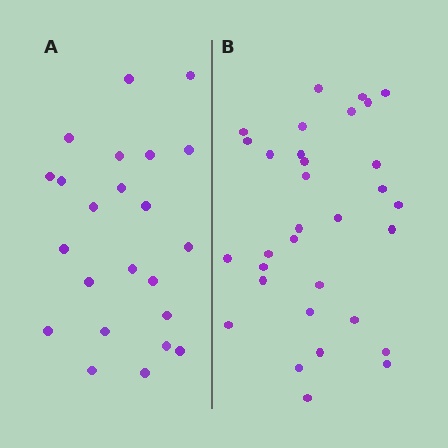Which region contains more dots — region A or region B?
Region B (the right region) has more dots.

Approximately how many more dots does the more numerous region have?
Region B has roughly 8 or so more dots than region A.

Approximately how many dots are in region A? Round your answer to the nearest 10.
About 20 dots. (The exact count is 23, which rounds to 20.)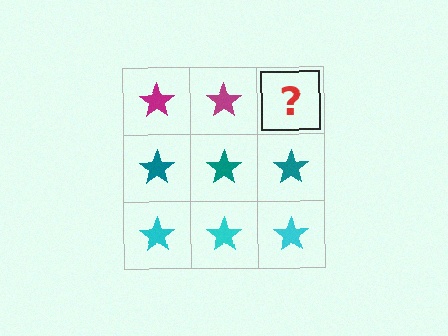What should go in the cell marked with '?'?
The missing cell should contain a magenta star.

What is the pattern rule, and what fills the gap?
The rule is that each row has a consistent color. The gap should be filled with a magenta star.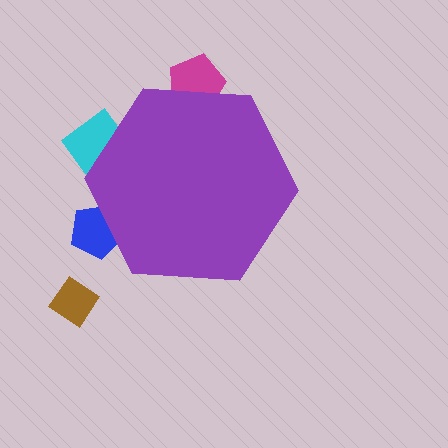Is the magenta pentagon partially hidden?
Yes, the magenta pentagon is partially hidden behind the purple hexagon.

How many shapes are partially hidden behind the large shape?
3 shapes are partially hidden.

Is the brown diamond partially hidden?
No, the brown diamond is fully visible.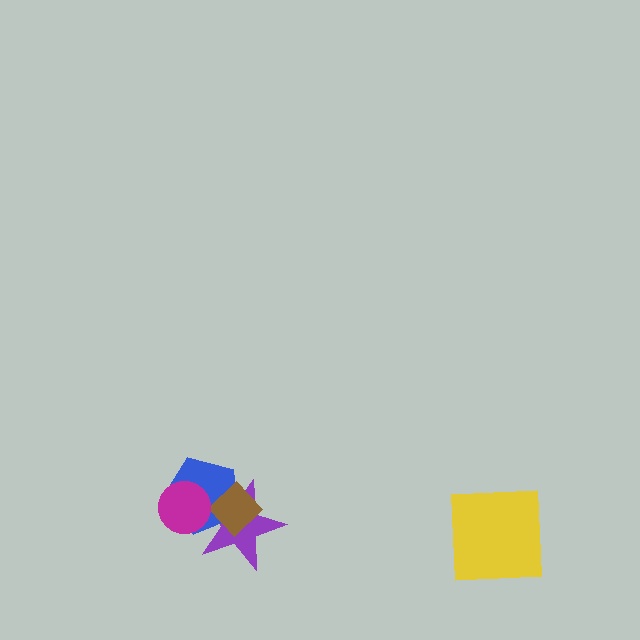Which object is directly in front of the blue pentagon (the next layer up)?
The brown diamond is directly in front of the blue pentagon.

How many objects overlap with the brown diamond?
2 objects overlap with the brown diamond.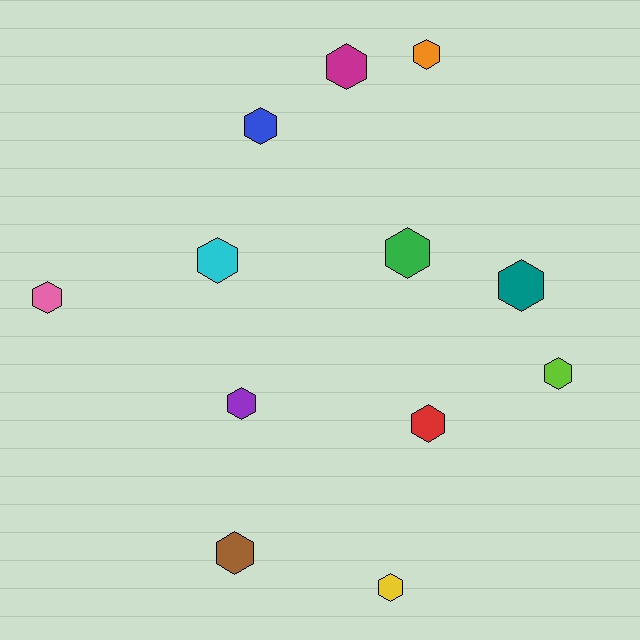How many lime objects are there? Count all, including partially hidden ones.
There is 1 lime object.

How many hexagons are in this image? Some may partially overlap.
There are 12 hexagons.